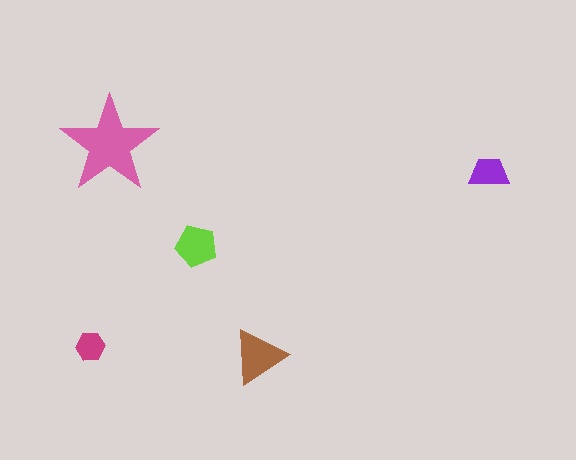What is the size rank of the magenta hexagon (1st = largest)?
5th.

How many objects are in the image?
There are 5 objects in the image.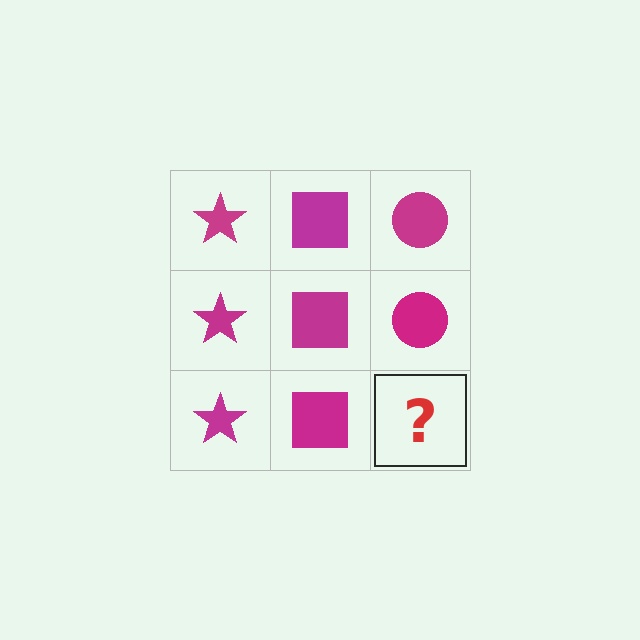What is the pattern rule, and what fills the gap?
The rule is that each column has a consistent shape. The gap should be filled with a magenta circle.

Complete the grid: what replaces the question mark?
The question mark should be replaced with a magenta circle.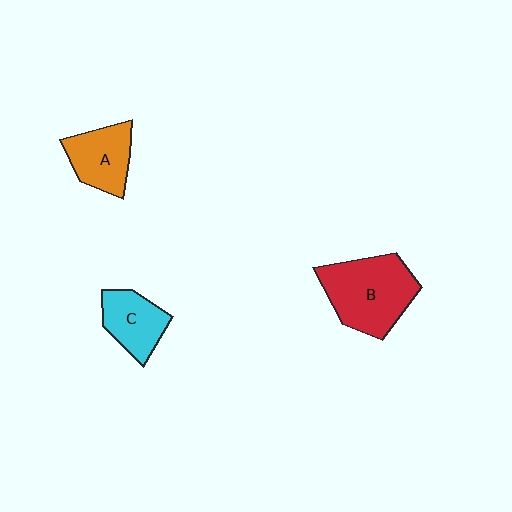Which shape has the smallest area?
Shape C (cyan).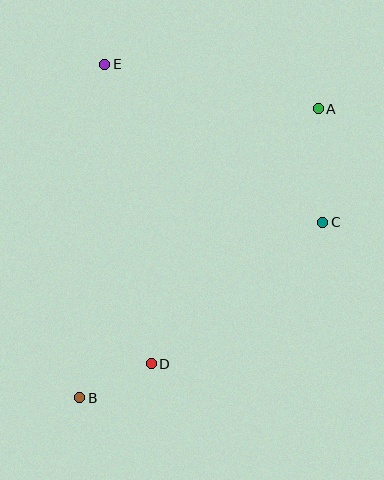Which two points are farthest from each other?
Points A and B are farthest from each other.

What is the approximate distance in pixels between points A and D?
The distance between A and D is approximately 305 pixels.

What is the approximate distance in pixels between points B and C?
The distance between B and C is approximately 300 pixels.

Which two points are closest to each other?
Points B and D are closest to each other.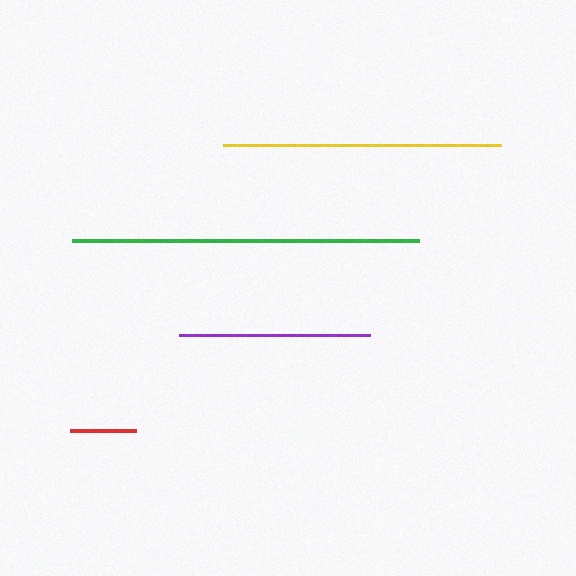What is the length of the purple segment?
The purple segment is approximately 191 pixels long.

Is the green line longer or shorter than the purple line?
The green line is longer than the purple line.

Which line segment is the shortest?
The red line is the shortest at approximately 66 pixels.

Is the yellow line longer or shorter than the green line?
The green line is longer than the yellow line.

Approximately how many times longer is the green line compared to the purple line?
The green line is approximately 1.8 times the length of the purple line.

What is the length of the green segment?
The green segment is approximately 347 pixels long.